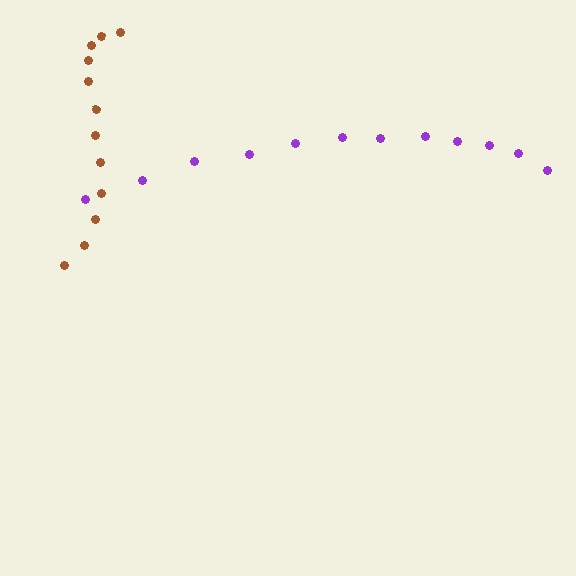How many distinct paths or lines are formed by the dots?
There are 2 distinct paths.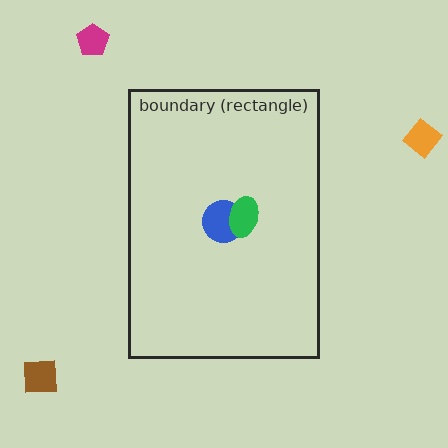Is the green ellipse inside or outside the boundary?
Inside.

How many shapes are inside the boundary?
2 inside, 3 outside.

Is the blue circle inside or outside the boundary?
Inside.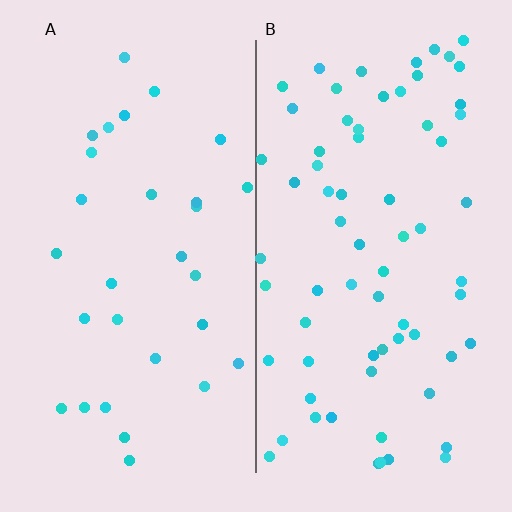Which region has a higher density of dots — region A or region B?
B (the right).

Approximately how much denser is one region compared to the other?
Approximately 2.3× — region B over region A.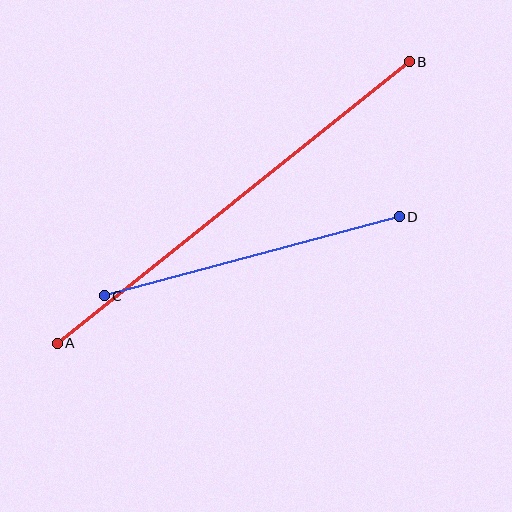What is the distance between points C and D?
The distance is approximately 305 pixels.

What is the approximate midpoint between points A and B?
The midpoint is at approximately (233, 202) pixels.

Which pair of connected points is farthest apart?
Points A and B are farthest apart.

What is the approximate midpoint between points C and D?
The midpoint is at approximately (252, 256) pixels.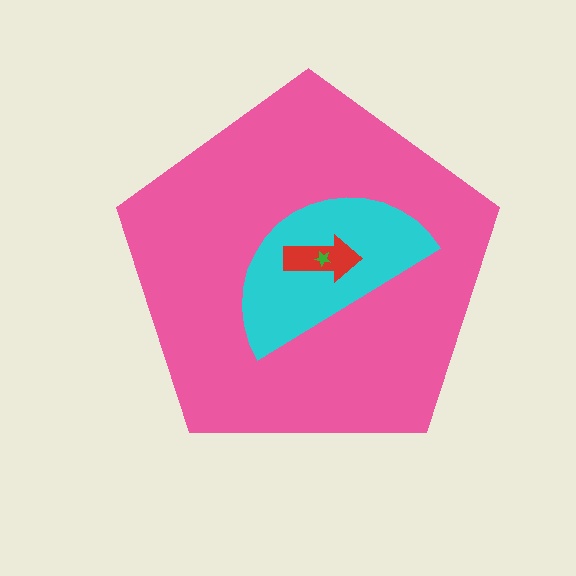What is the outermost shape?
The pink pentagon.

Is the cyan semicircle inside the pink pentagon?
Yes.